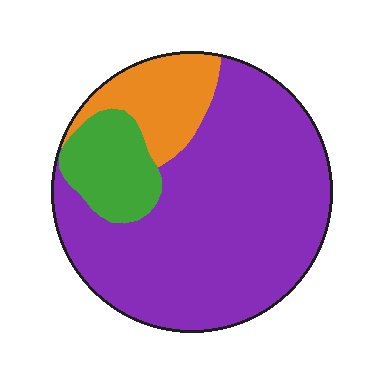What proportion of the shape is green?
Green takes up about one eighth (1/8) of the shape.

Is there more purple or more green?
Purple.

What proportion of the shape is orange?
Orange takes up about one sixth (1/6) of the shape.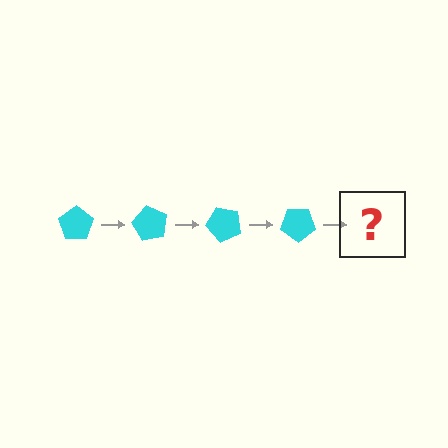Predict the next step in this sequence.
The next step is a cyan pentagon rotated 240 degrees.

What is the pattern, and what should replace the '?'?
The pattern is that the pentagon rotates 60 degrees each step. The '?' should be a cyan pentagon rotated 240 degrees.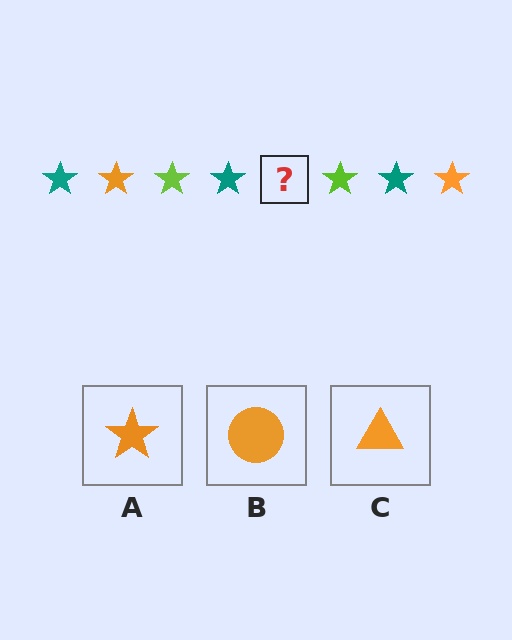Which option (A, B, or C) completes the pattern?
A.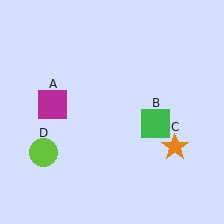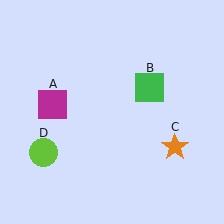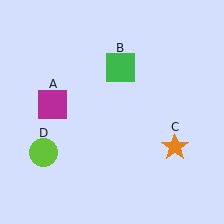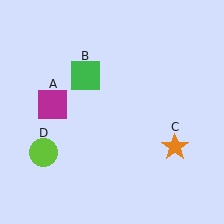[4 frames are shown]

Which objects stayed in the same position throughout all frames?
Magenta square (object A) and orange star (object C) and lime circle (object D) remained stationary.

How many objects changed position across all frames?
1 object changed position: green square (object B).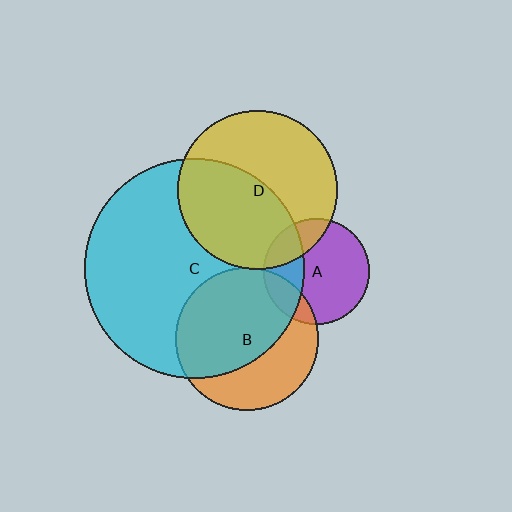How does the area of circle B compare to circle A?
Approximately 1.8 times.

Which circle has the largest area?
Circle C (cyan).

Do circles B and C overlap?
Yes.